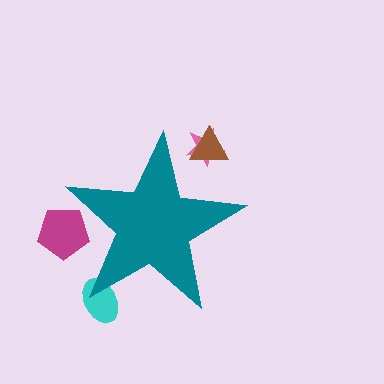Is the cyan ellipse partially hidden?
Yes, the cyan ellipse is partially hidden behind the teal star.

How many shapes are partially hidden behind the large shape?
4 shapes are partially hidden.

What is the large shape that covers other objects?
A teal star.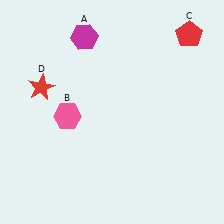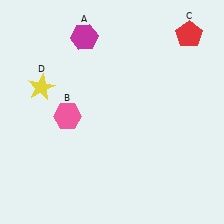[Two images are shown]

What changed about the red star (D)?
In Image 1, D is red. In Image 2, it changed to yellow.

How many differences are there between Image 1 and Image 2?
There is 1 difference between the two images.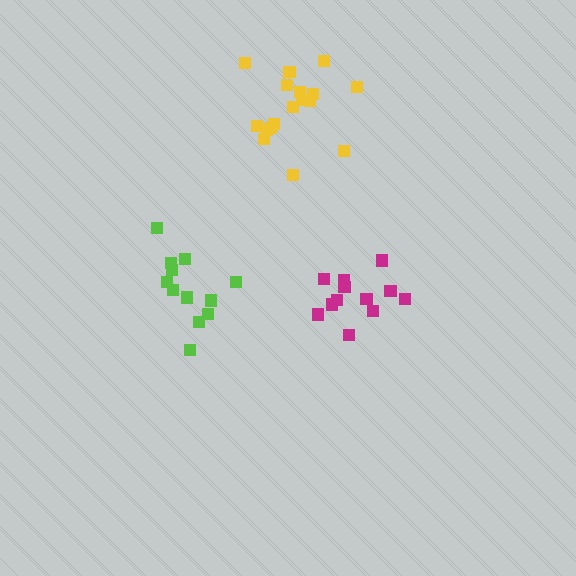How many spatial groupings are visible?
There are 3 spatial groupings.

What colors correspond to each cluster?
The clusters are colored: magenta, lime, yellow.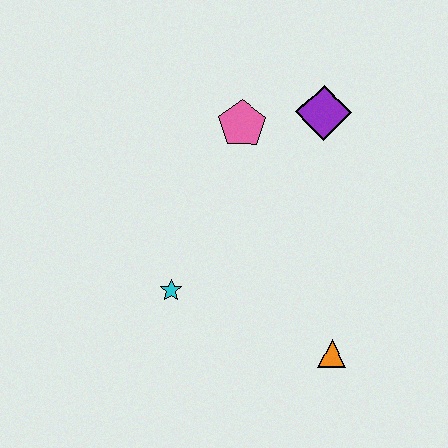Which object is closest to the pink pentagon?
The purple diamond is closest to the pink pentagon.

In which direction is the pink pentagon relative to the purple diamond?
The pink pentagon is to the left of the purple diamond.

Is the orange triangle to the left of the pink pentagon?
No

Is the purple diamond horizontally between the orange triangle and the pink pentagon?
Yes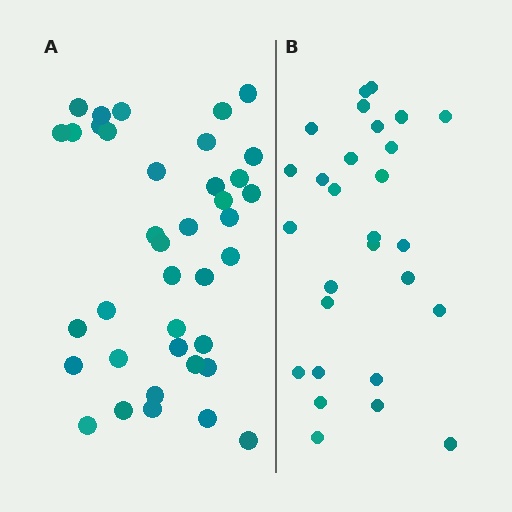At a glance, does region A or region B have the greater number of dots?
Region A (the left region) has more dots.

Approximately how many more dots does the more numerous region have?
Region A has roughly 10 or so more dots than region B.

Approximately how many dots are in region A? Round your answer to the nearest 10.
About 40 dots. (The exact count is 38, which rounds to 40.)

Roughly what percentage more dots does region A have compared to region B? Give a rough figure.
About 35% more.